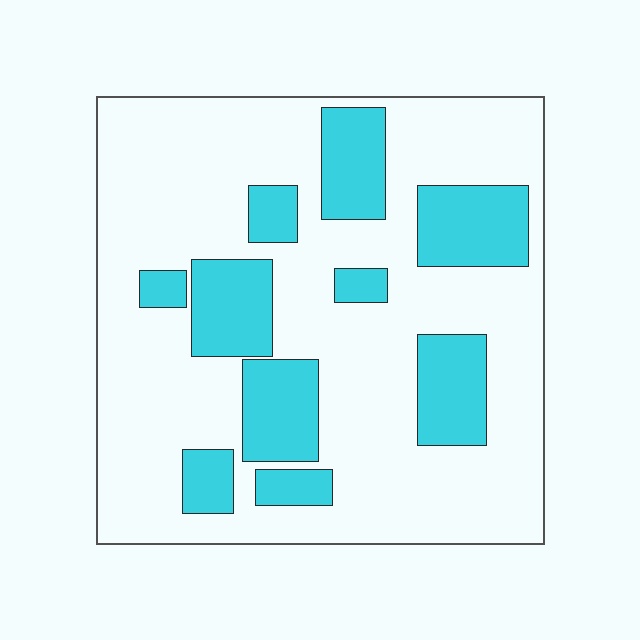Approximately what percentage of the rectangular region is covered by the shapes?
Approximately 25%.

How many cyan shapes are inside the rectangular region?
10.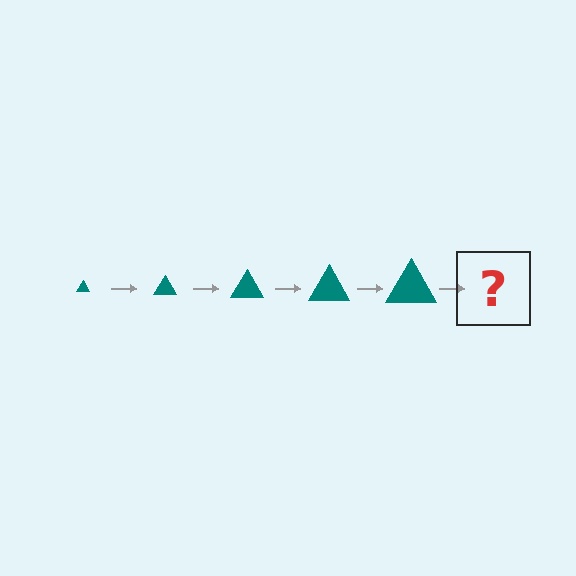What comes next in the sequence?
The next element should be a teal triangle, larger than the previous one.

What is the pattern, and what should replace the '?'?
The pattern is that the triangle gets progressively larger each step. The '?' should be a teal triangle, larger than the previous one.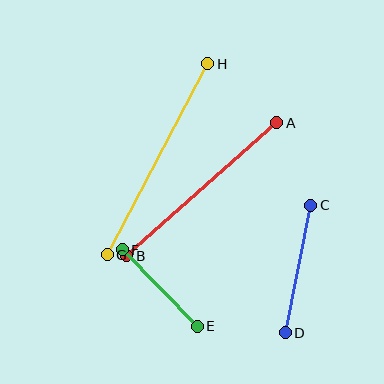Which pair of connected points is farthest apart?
Points G and H are farthest apart.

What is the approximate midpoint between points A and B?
The midpoint is at approximately (202, 189) pixels.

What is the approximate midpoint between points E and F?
The midpoint is at approximately (160, 288) pixels.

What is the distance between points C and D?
The distance is approximately 130 pixels.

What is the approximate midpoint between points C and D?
The midpoint is at approximately (298, 269) pixels.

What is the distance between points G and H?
The distance is approximately 216 pixels.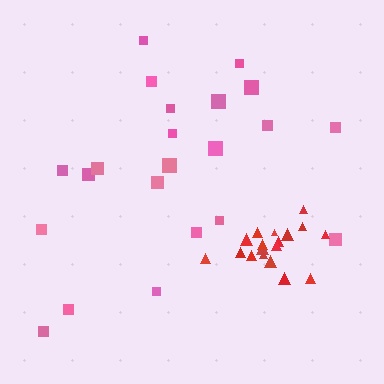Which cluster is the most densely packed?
Red.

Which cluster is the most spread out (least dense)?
Pink.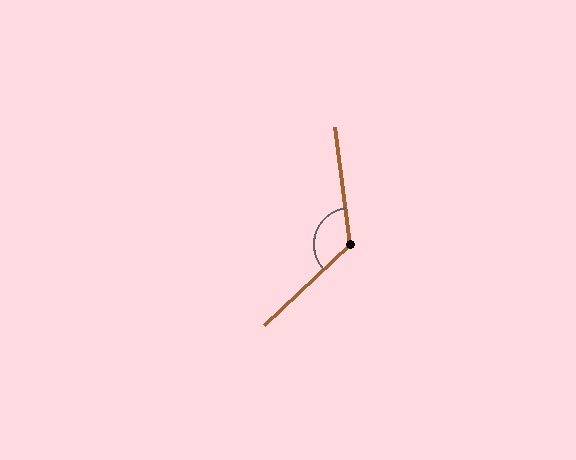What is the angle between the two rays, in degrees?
Approximately 126 degrees.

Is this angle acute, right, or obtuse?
It is obtuse.